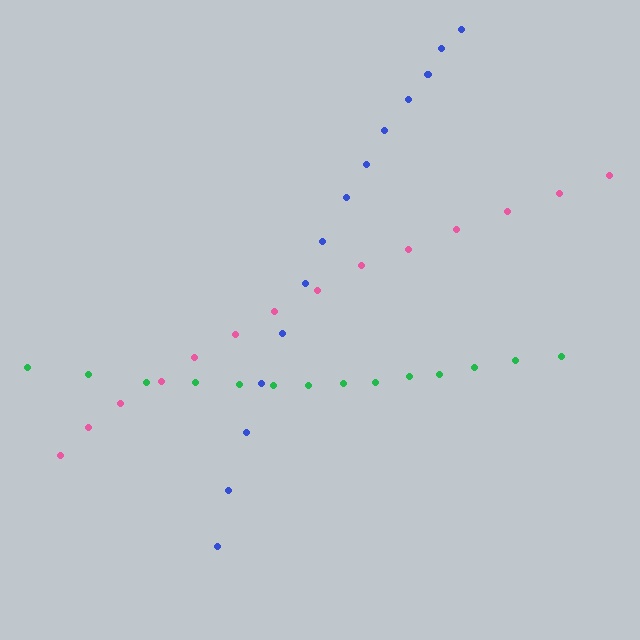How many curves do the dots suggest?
There are 3 distinct paths.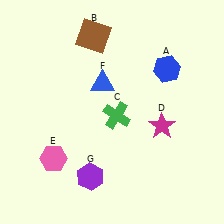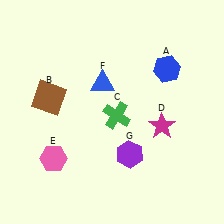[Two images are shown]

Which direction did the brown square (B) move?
The brown square (B) moved down.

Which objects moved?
The objects that moved are: the brown square (B), the purple hexagon (G).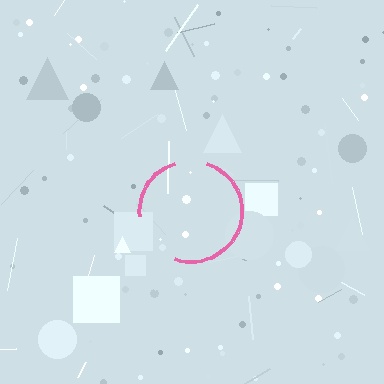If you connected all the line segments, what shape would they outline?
They would outline a circle.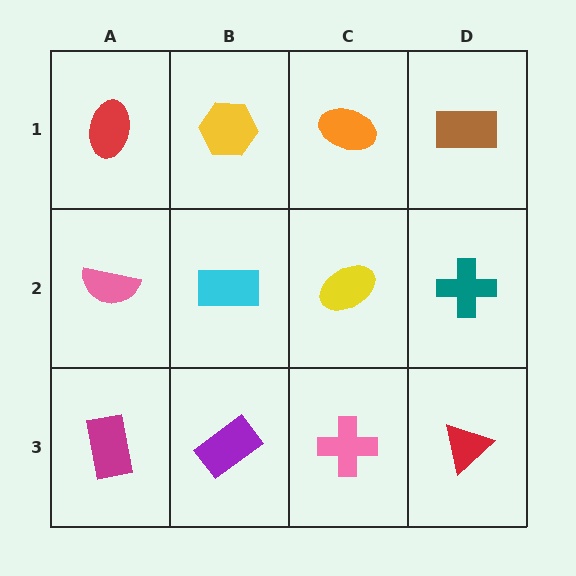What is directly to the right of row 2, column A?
A cyan rectangle.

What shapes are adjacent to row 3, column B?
A cyan rectangle (row 2, column B), a magenta rectangle (row 3, column A), a pink cross (row 3, column C).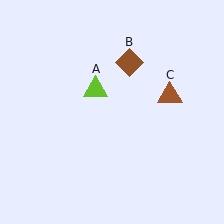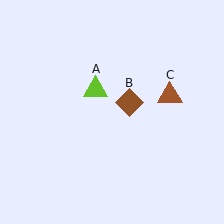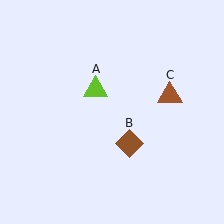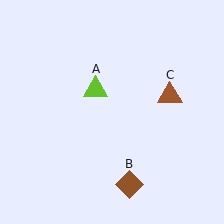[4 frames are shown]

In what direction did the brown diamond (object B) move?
The brown diamond (object B) moved down.